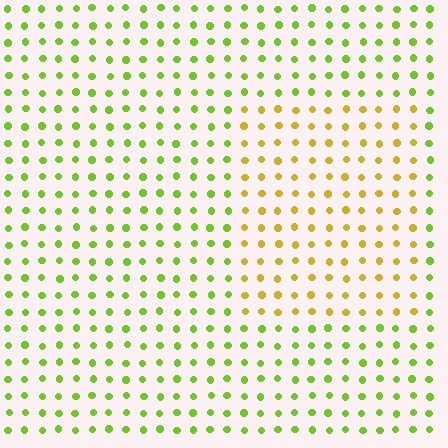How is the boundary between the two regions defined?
The boundary is defined purely by a slight shift in hue (about 44 degrees). Spacing, size, and orientation are identical on both sides.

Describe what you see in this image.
The image is filled with small lime elements in a uniform arrangement. A rectangle-shaped region is visible where the elements are tinted to a slightly different hue, forming a subtle color boundary.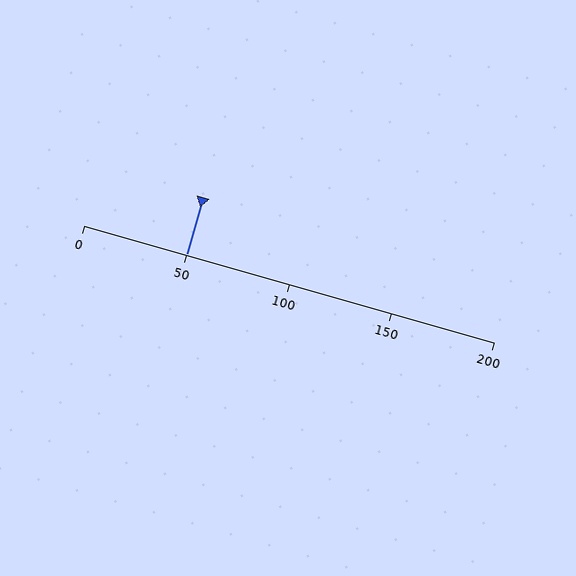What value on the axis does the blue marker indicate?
The marker indicates approximately 50.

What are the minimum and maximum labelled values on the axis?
The axis runs from 0 to 200.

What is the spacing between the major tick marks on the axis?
The major ticks are spaced 50 apart.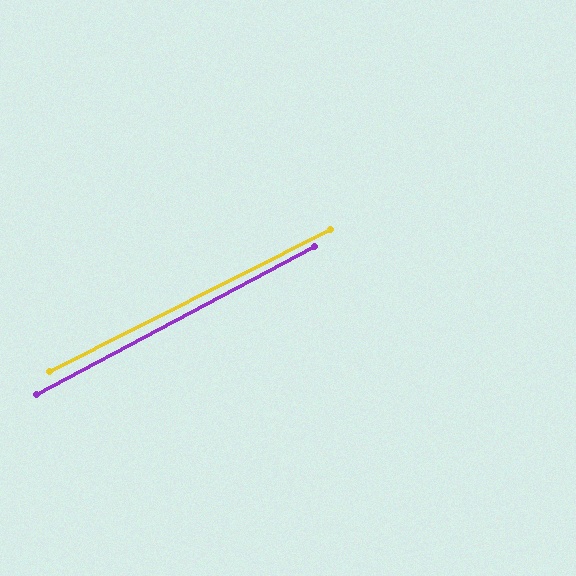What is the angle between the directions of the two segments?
Approximately 1 degree.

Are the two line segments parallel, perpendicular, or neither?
Parallel — their directions differ by only 1.2°.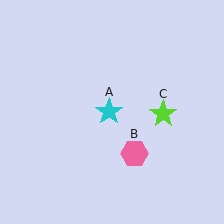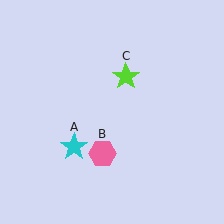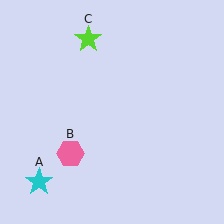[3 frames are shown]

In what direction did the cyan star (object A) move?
The cyan star (object A) moved down and to the left.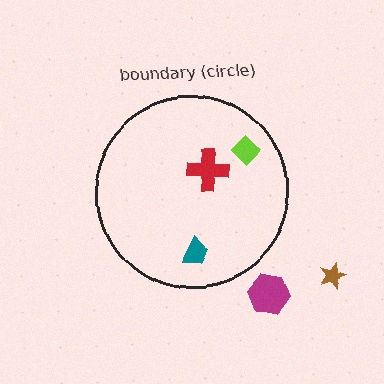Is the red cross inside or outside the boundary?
Inside.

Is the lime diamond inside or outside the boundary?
Inside.